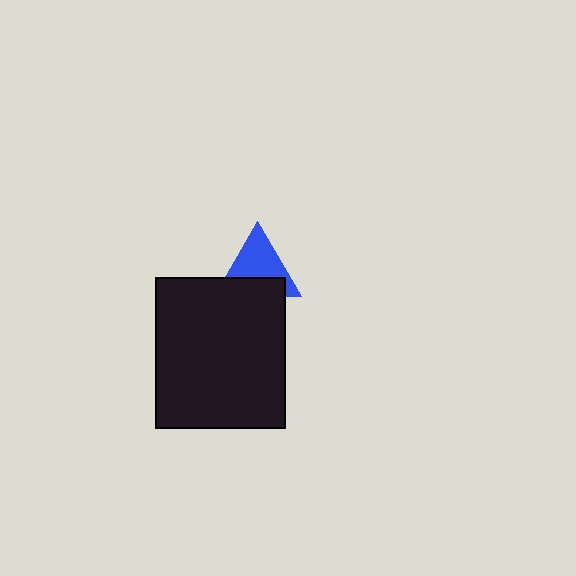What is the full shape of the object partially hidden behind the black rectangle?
The partially hidden object is a blue triangle.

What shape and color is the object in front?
The object in front is a black rectangle.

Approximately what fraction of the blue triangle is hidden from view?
Roughly 39% of the blue triangle is hidden behind the black rectangle.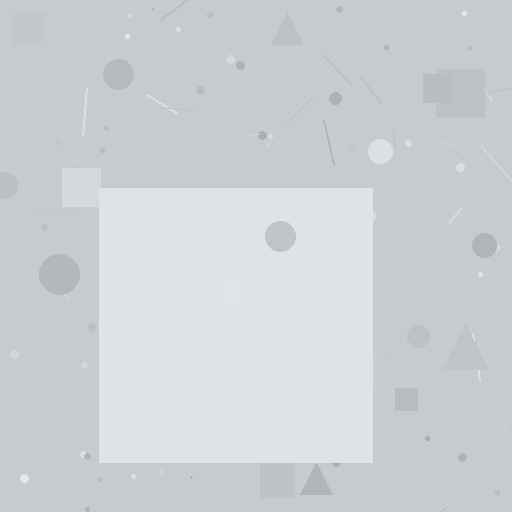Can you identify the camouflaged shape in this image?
The camouflaged shape is a square.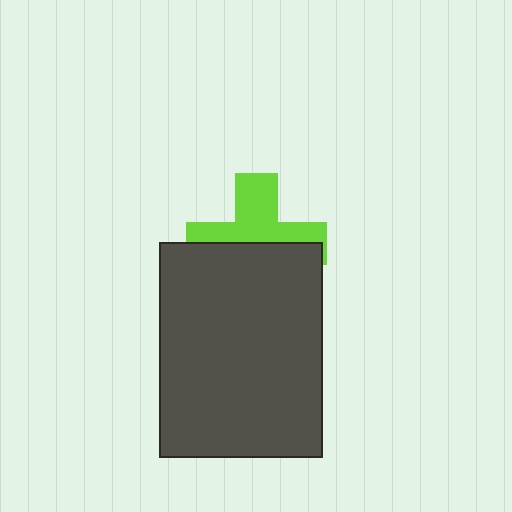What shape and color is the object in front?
The object in front is a dark gray rectangle.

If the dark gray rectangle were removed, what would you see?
You would see the complete lime cross.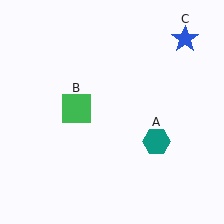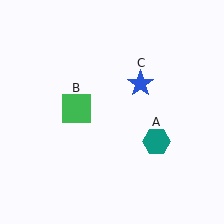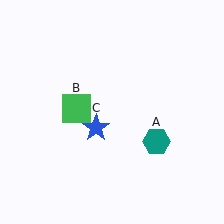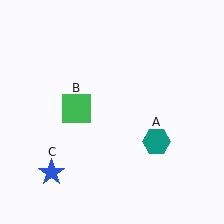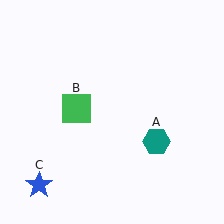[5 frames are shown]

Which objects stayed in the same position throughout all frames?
Teal hexagon (object A) and green square (object B) remained stationary.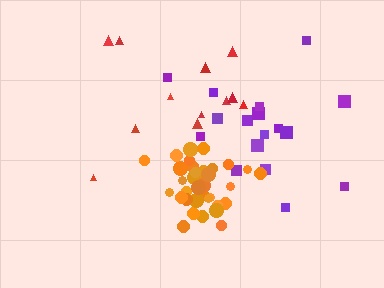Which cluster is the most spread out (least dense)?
Red.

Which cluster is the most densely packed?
Orange.